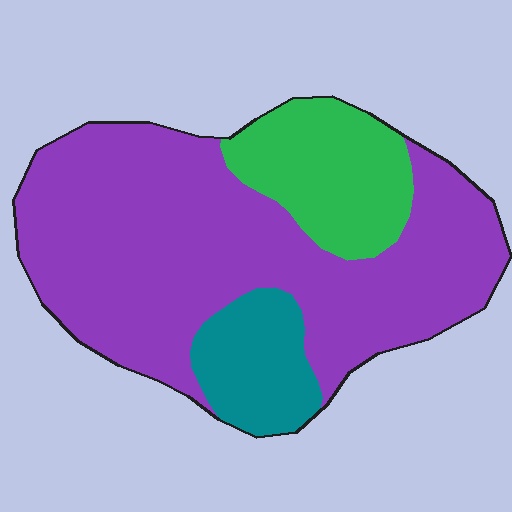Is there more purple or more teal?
Purple.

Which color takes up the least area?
Teal, at roughly 15%.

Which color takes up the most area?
Purple, at roughly 70%.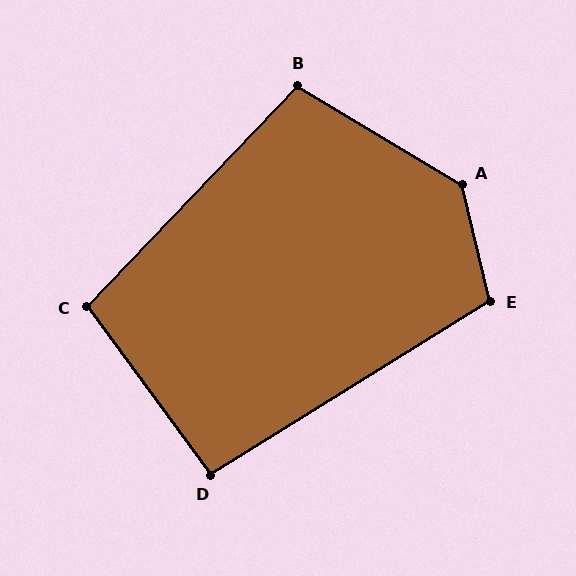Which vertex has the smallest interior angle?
D, at approximately 95 degrees.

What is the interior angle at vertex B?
Approximately 103 degrees (obtuse).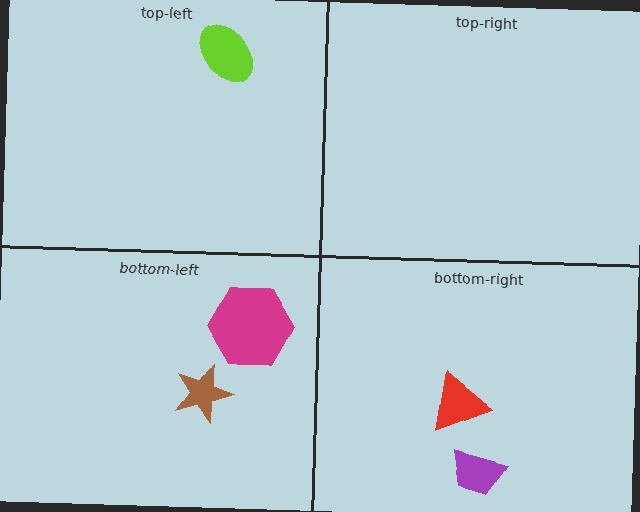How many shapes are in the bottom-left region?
2.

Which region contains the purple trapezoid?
The bottom-right region.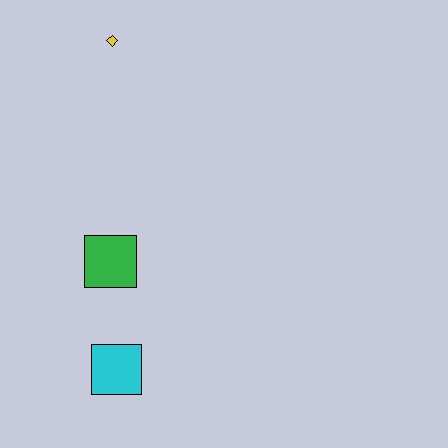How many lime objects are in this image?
There are no lime objects.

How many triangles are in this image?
There are no triangles.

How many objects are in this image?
There are 3 objects.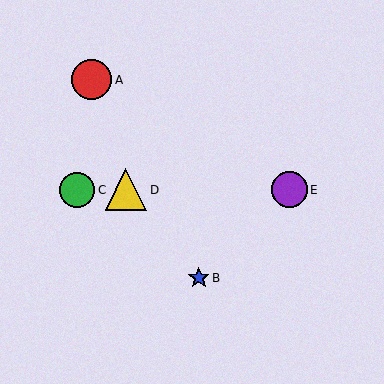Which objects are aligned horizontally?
Objects C, D, E are aligned horizontally.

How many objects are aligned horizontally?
3 objects (C, D, E) are aligned horizontally.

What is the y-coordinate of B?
Object B is at y≈278.